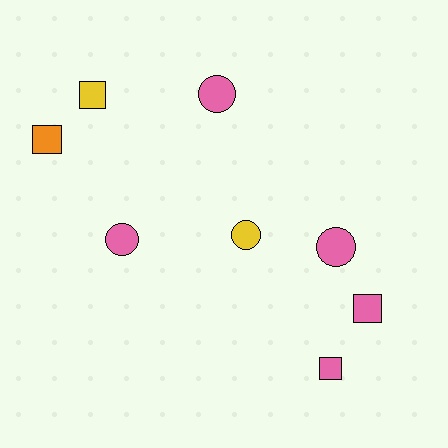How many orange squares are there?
There is 1 orange square.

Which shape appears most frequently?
Circle, with 4 objects.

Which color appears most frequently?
Pink, with 5 objects.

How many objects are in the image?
There are 8 objects.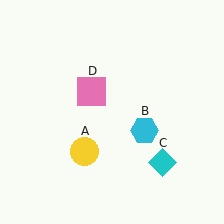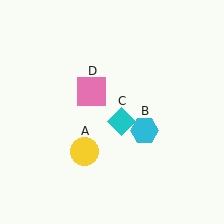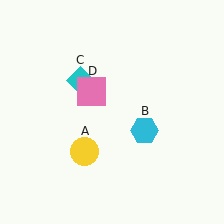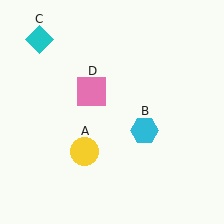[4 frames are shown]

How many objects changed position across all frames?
1 object changed position: cyan diamond (object C).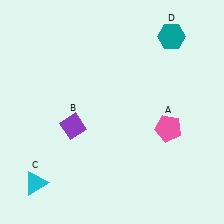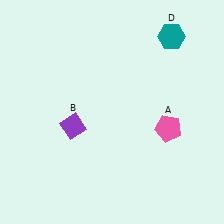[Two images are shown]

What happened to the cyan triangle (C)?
The cyan triangle (C) was removed in Image 2. It was in the bottom-left area of Image 1.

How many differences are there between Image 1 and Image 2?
There is 1 difference between the two images.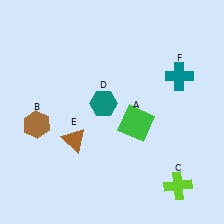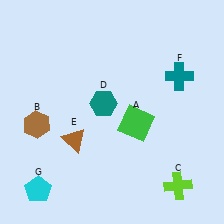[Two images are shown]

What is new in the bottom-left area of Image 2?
A cyan pentagon (G) was added in the bottom-left area of Image 2.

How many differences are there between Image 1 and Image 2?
There is 1 difference between the two images.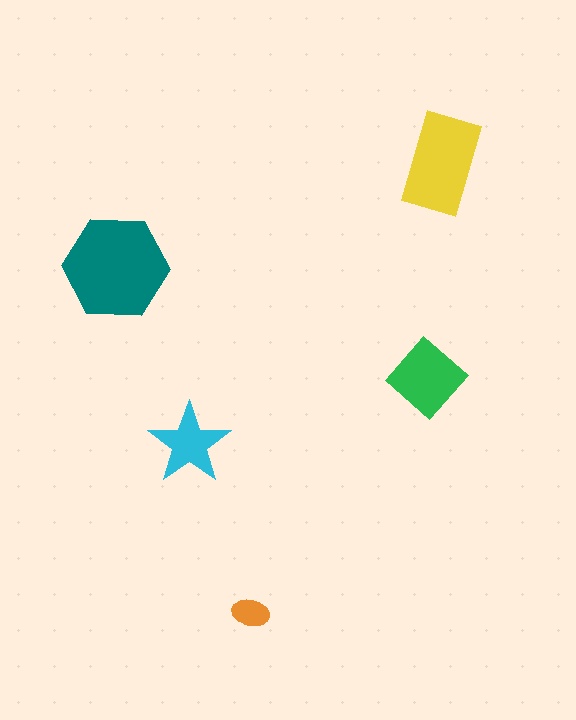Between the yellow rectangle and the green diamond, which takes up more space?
The yellow rectangle.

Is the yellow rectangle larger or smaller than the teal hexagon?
Smaller.